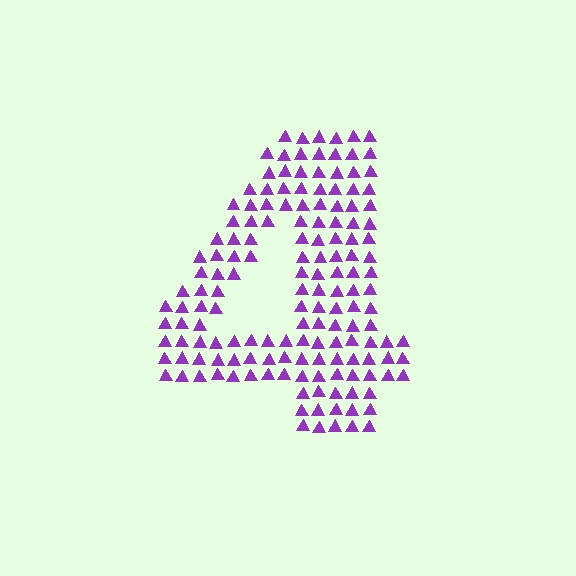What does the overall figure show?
The overall figure shows the digit 4.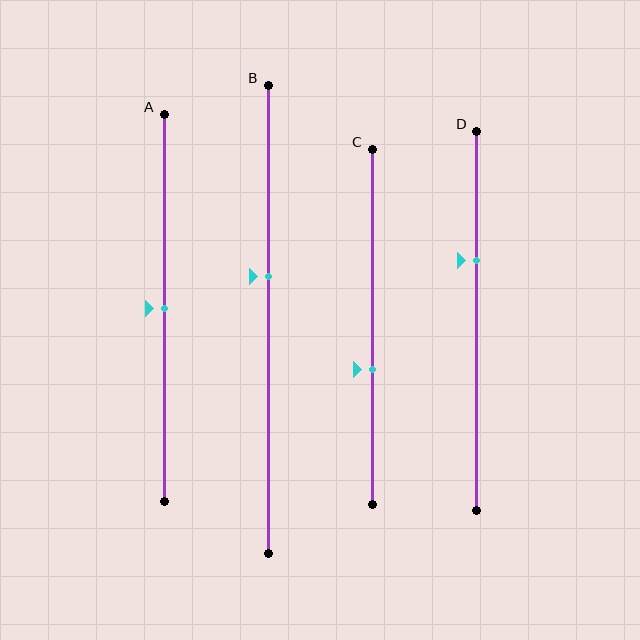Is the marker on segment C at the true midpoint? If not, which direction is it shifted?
No, the marker on segment C is shifted downward by about 12% of the segment length.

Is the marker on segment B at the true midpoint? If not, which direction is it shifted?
No, the marker on segment B is shifted upward by about 9% of the segment length.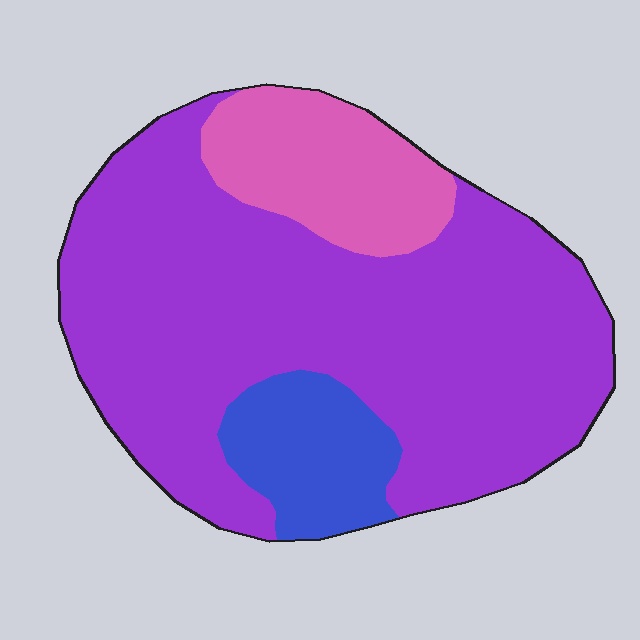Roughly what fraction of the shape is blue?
Blue covers 12% of the shape.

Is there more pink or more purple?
Purple.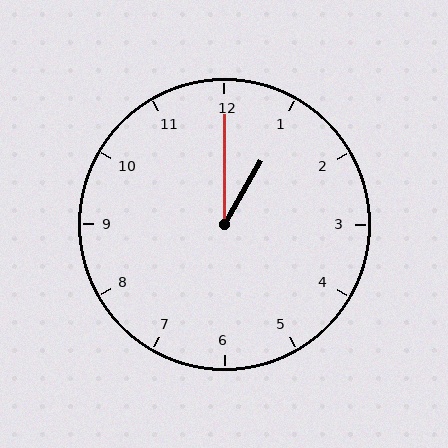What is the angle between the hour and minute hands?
Approximately 30 degrees.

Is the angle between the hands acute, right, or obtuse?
It is acute.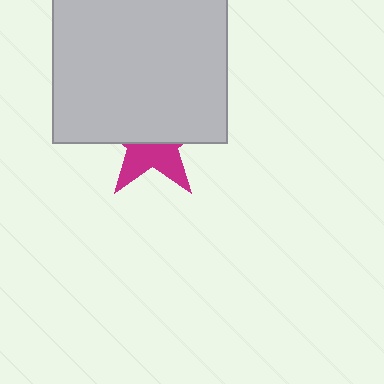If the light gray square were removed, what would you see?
You would see the complete magenta star.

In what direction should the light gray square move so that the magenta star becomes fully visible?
The light gray square should move up. That is the shortest direction to clear the overlap and leave the magenta star fully visible.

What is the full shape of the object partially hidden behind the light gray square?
The partially hidden object is a magenta star.